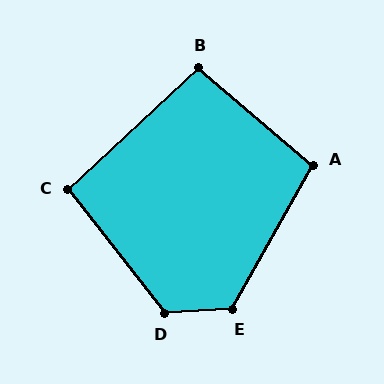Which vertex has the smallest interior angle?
C, at approximately 95 degrees.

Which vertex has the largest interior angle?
D, at approximately 125 degrees.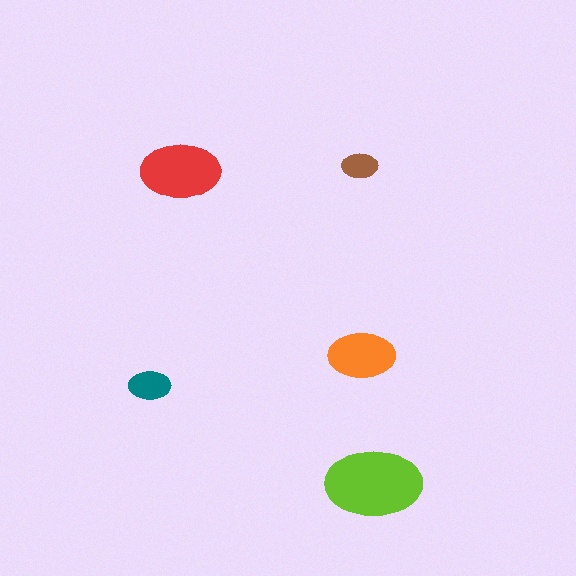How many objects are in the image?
There are 5 objects in the image.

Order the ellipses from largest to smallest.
the lime one, the red one, the orange one, the teal one, the brown one.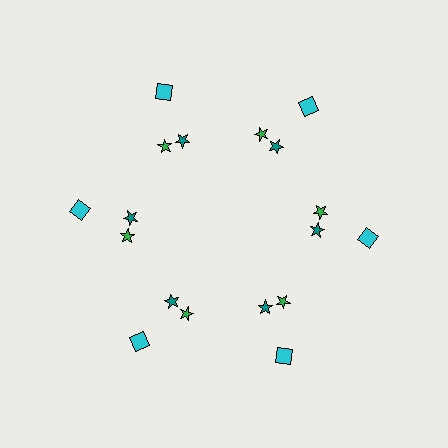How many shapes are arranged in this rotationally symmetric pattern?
There are 18 shapes, arranged in 6 groups of 3.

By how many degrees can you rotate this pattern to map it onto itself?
The pattern maps onto itself every 60 degrees of rotation.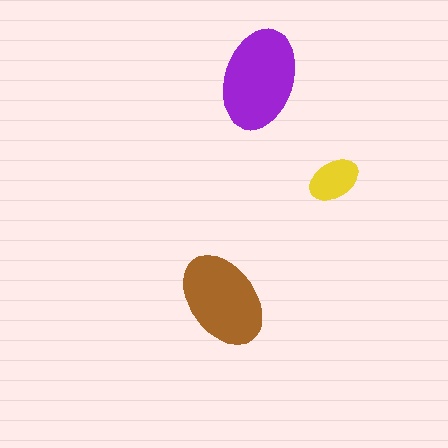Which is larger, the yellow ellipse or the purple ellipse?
The purple one.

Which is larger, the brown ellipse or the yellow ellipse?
The brown one.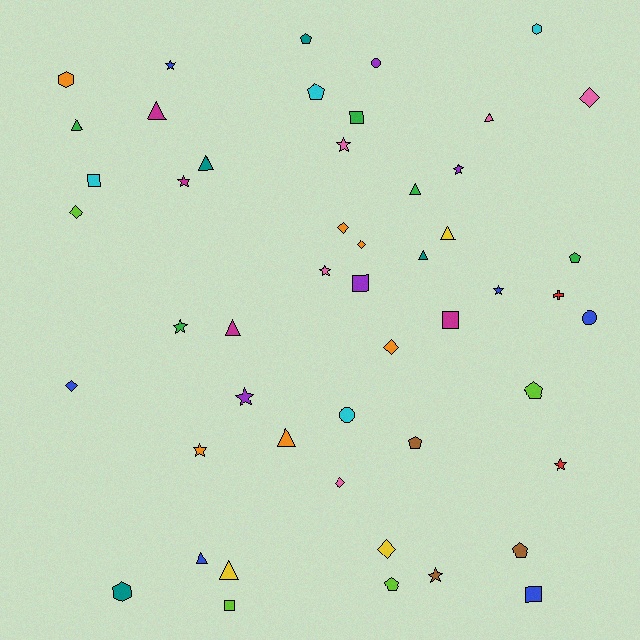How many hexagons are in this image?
There are 3 hexagons.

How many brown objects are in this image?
There are 3 brown objects.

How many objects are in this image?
There are 50 objects.